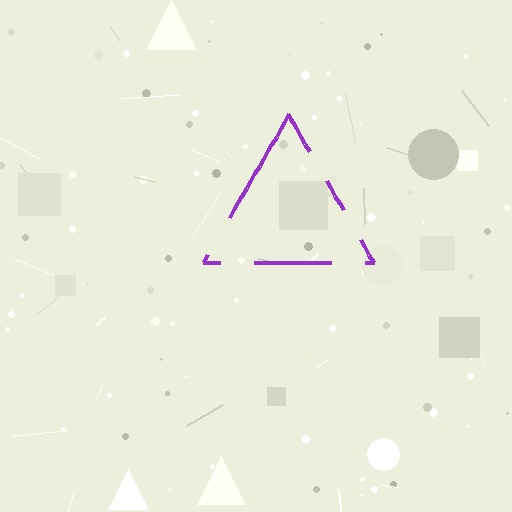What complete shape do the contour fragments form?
The contour fragments form a triangle.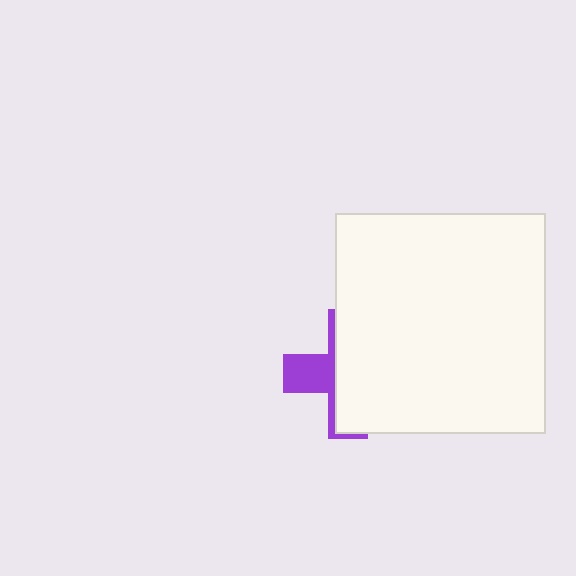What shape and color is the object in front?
The object in front is a white rectangle.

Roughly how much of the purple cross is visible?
A small part of it is visible (roughly 34%).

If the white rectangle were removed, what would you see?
You would see the complete purple cross.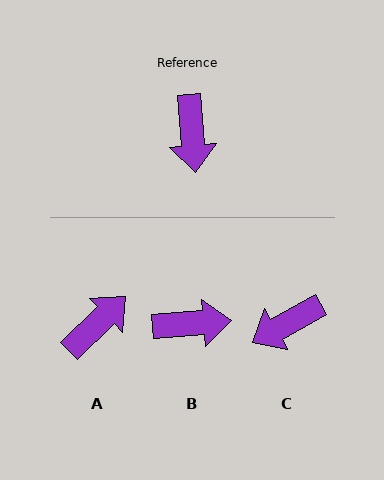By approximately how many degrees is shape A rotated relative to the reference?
Approximately 129 degrees counter-clockwise.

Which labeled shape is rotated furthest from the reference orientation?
A, about 129 degrees away.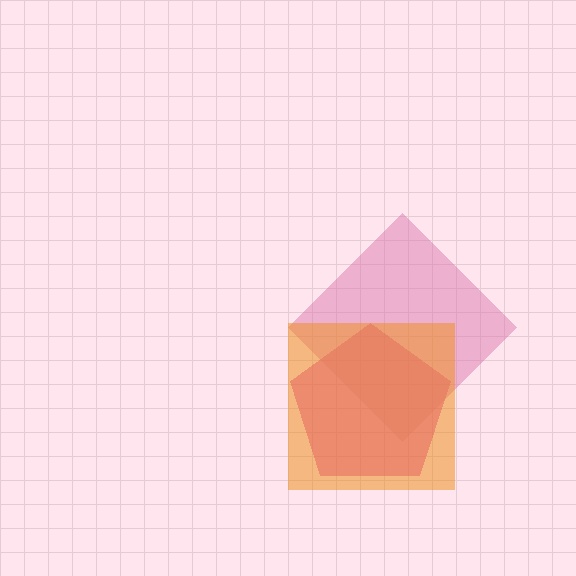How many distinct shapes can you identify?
There are 3 distinct shapes: a magenta pentagon, a pink diamond, an orange square.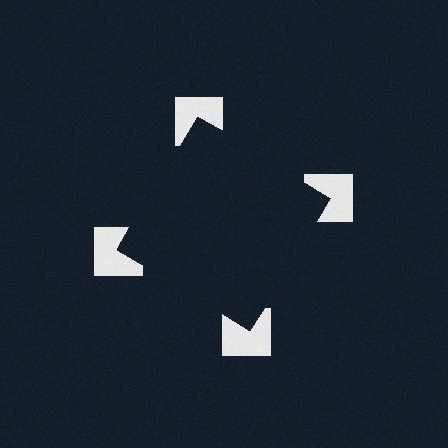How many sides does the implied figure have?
4 sides.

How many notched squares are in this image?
There are 4 — one at each vertex of the illusory square.